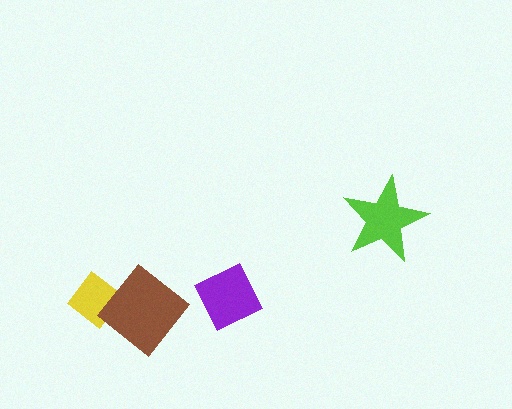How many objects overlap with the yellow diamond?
1 object overlaps with the yellow diamond.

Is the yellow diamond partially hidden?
Yes, it is partially covered by another shape.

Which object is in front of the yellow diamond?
The brown diamond is in front of the yellow diamond.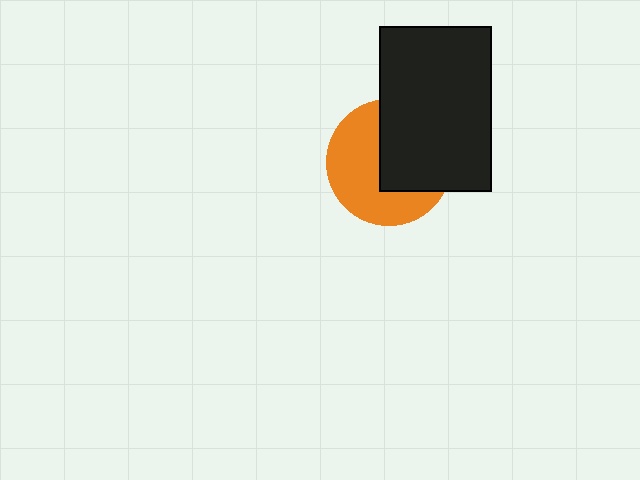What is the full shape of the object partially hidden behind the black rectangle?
The partially hidden object is an orange circle.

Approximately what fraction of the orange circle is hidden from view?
Roughly 46% of the orange circle is hidden behind the black rectangle.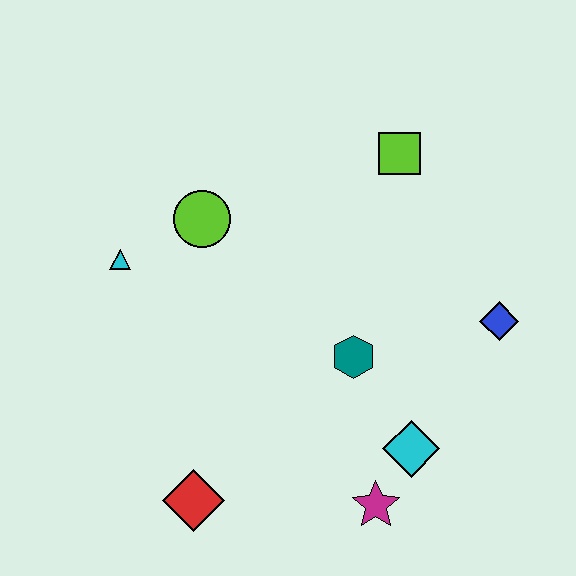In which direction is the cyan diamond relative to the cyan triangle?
The cyan diamond is to the right of the cyan triangle.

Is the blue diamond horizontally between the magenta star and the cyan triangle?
No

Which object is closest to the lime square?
The blue diamond is closest to the lime square.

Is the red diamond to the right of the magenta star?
No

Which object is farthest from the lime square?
The red diamond is farthest from the lime square.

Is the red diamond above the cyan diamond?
No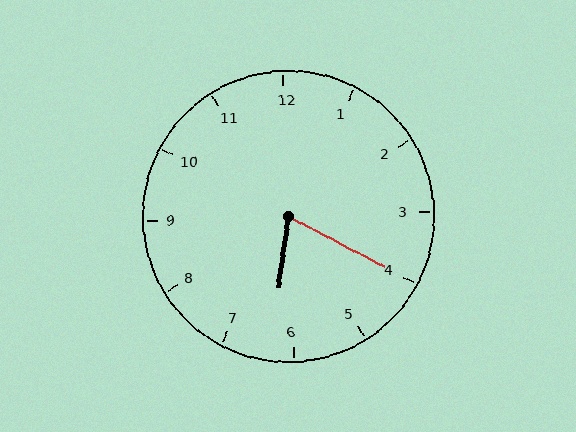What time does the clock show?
6:20.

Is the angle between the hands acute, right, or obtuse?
It is acute.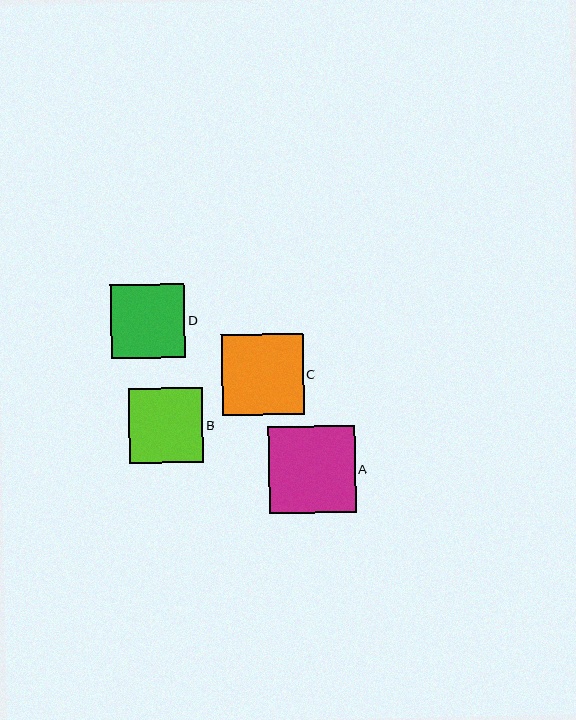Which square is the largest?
Square A is the largest with a size of approximately 87 pixels.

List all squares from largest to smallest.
From largest to smallest: A, C, B, D.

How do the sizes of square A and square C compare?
Square A and square C are approximately the same size.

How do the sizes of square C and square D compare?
Square C and square D are approximately the same size.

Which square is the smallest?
Square D is the smallest with a size of approximately 74 pixels.